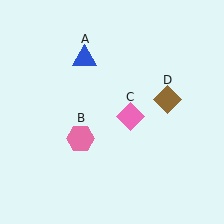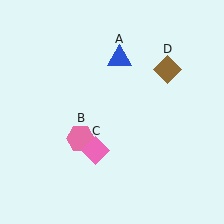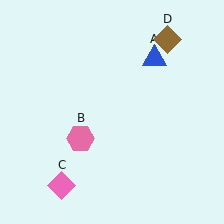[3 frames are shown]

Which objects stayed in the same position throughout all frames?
Pink hexagon (object B) remained stationary.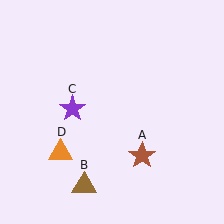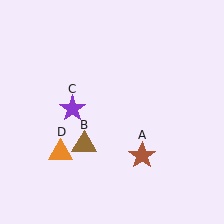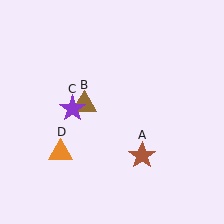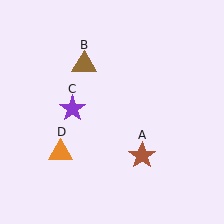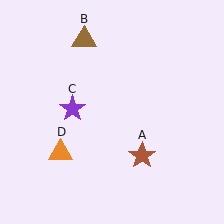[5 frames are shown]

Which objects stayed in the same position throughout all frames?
Brown star (object A) and purple star (object C) and orange triangle (object D) remained stationary.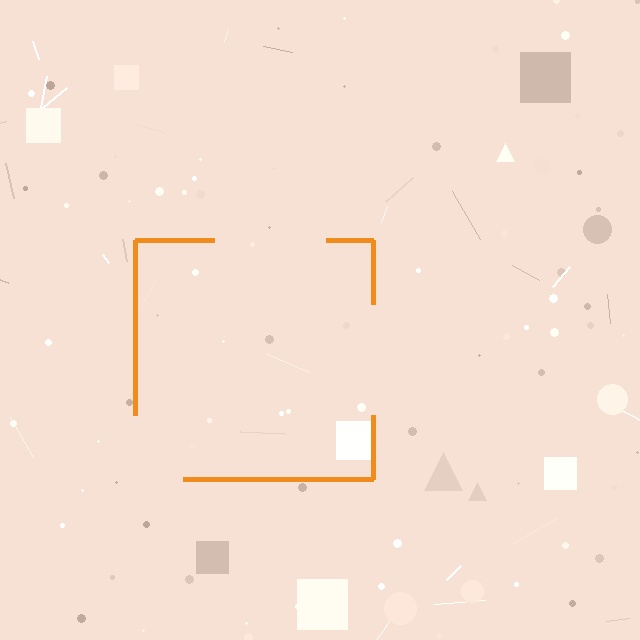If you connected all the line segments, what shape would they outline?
They would outline a square.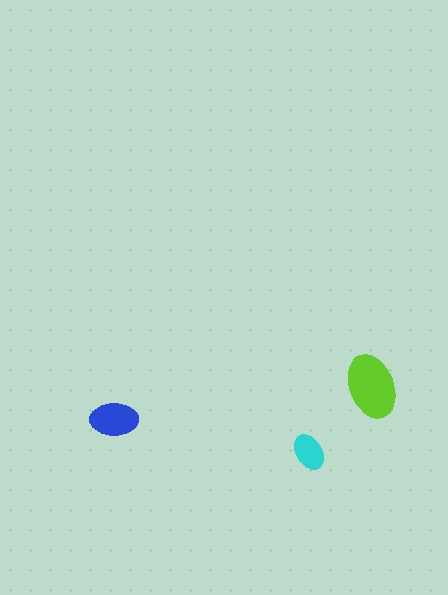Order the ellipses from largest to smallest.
the lime one, the blue one, the cyan one.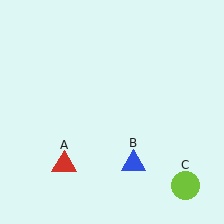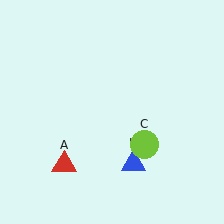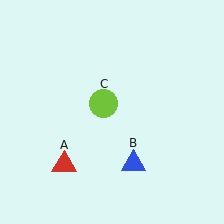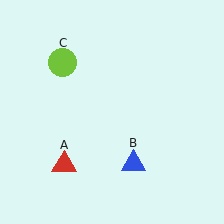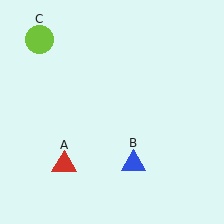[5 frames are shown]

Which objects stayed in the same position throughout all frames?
Red triangle (object A) and blue triangle (object B) remained stationary.